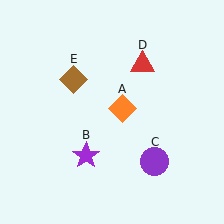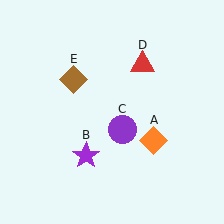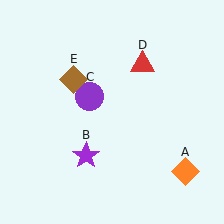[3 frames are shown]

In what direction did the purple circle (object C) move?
The purple circle (object C) moved up and to the left.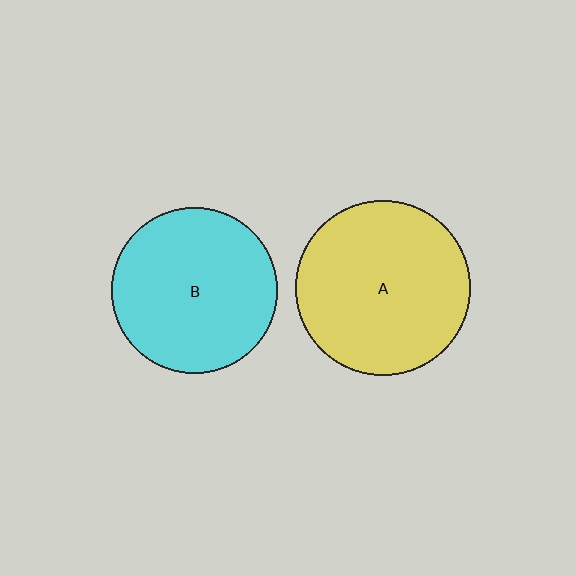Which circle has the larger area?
Circle A (yellow).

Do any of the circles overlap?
No, none of the circles overlap.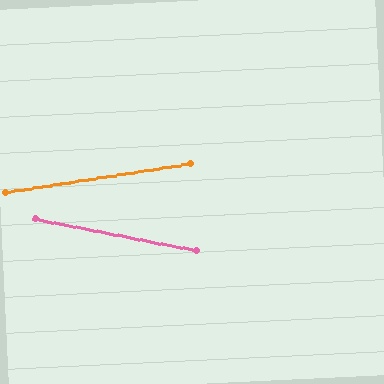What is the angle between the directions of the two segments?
Approximately 20 degrees.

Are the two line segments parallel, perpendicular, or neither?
Neither parallel nor perpendicular — they differ by about 20°.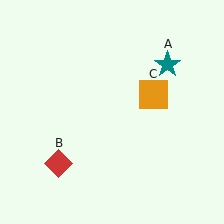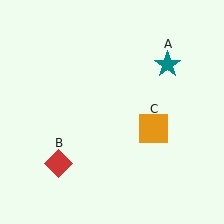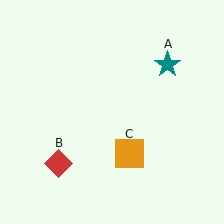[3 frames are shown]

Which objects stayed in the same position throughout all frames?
Teal star (object A) and red diamond (object B) remained stationary.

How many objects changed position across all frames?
1 object changed position: orange square (object C).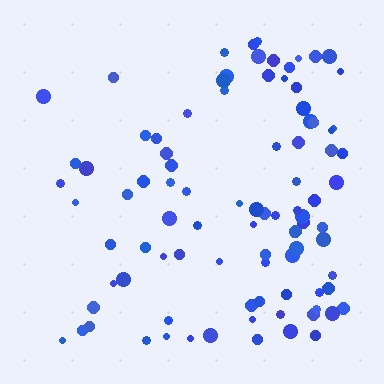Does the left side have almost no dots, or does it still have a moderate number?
Still a moderate number, just noticeably fewer than the right.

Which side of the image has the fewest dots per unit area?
The left.